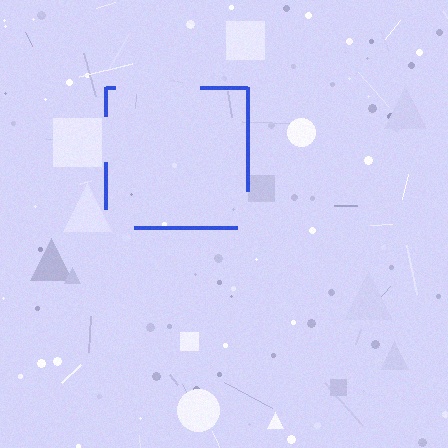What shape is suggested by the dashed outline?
The dashed outline suggests a square.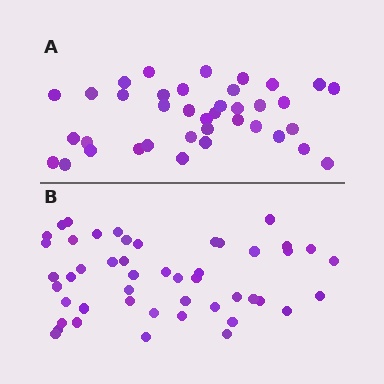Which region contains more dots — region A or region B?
Region B (the bottom region) has more dots.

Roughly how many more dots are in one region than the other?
Region B has roughly 10 or so more dots than region A.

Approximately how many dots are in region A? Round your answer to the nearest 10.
About 40 dots. (The exact count is 38, which rounds to 40.)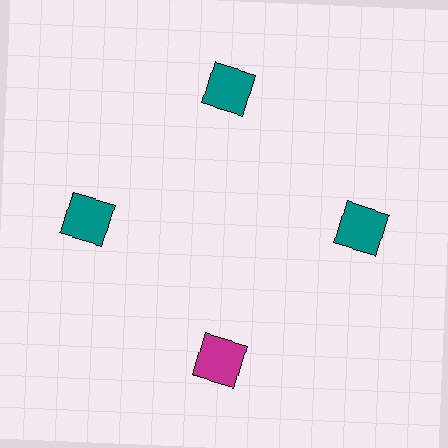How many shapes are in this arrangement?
There are 4 shapes arranged in a ring pattern.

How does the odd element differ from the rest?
It has a different color: magenta instead of teal.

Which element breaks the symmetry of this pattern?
The magenta square at roughly the 6 o'clock position breaks the symmetry. All other shapes are teal squares.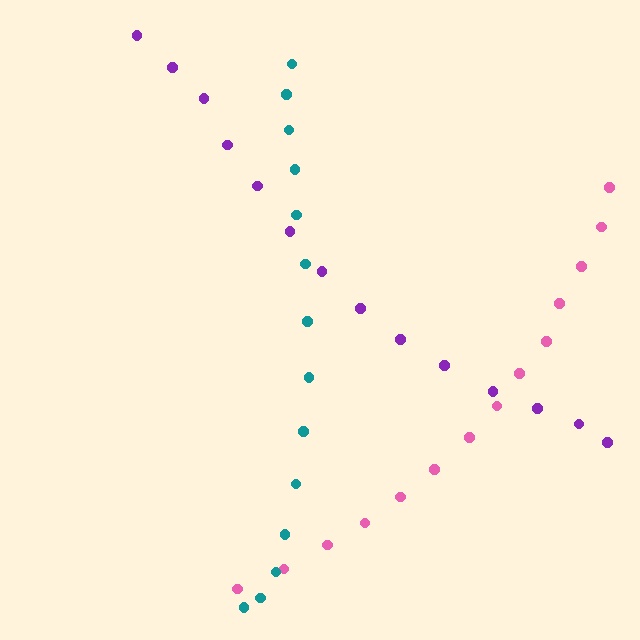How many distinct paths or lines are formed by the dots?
There are 3 distinct paths.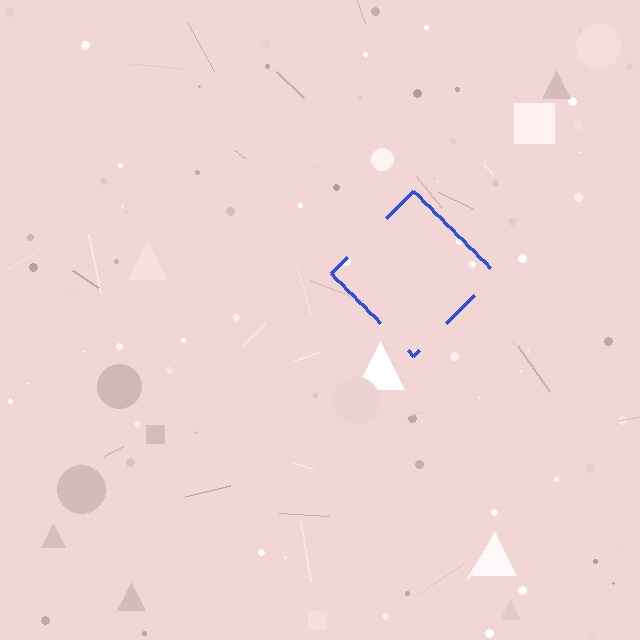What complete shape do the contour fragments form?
The contour fragments form a diamond.